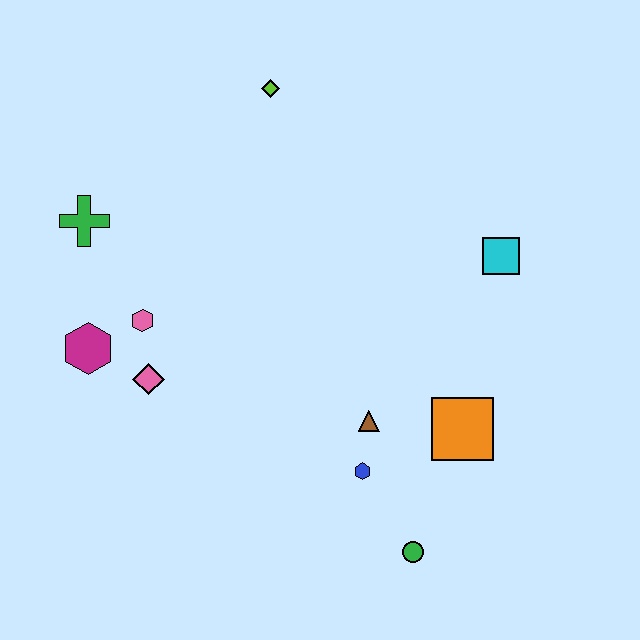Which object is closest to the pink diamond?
The pink hexagon is closest to the pink diamond.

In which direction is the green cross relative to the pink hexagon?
The green cross is above the pink hexagon.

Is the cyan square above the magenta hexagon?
Yes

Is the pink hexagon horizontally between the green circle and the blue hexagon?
No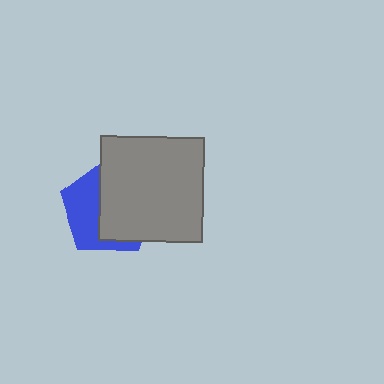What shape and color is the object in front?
The object in front is a gray square.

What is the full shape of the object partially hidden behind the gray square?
The partially hidden object is a blue pentagon.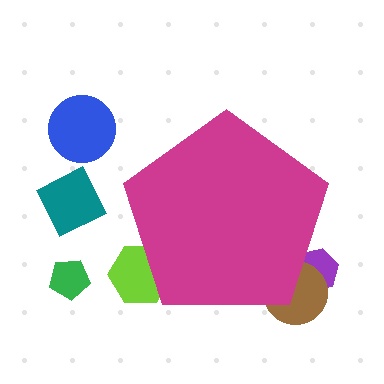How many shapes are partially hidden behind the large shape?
3 shapes are partially hidden.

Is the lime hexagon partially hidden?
Yes, the lime hexagon is partially hidden behind the magenta pentagon.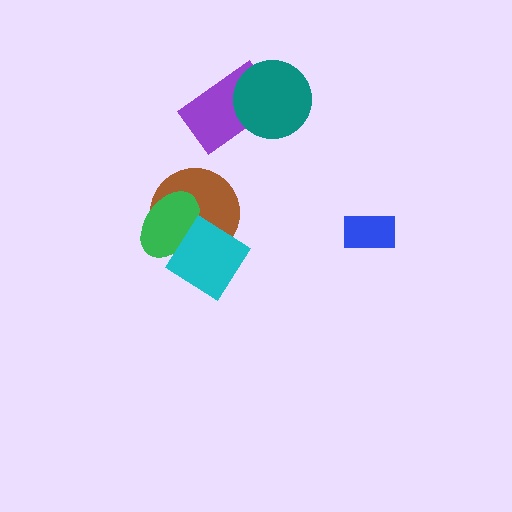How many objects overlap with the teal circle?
1 object overlaps with the teal circle.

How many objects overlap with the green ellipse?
2 objects overlap with the green ellipse.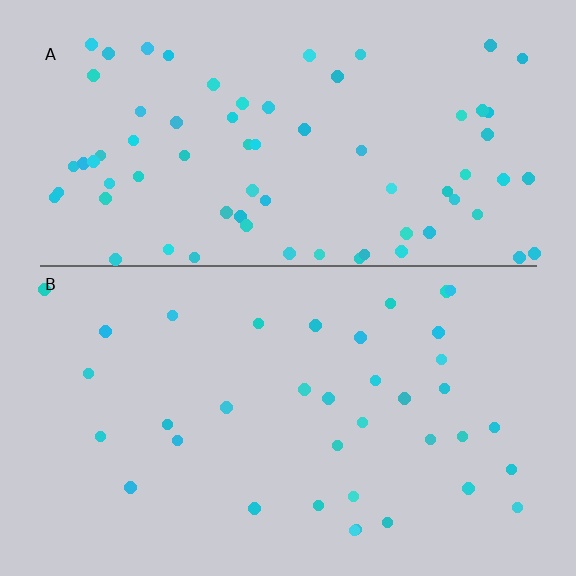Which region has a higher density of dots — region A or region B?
A (the top).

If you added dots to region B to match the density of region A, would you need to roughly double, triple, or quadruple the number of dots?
Approximately double.